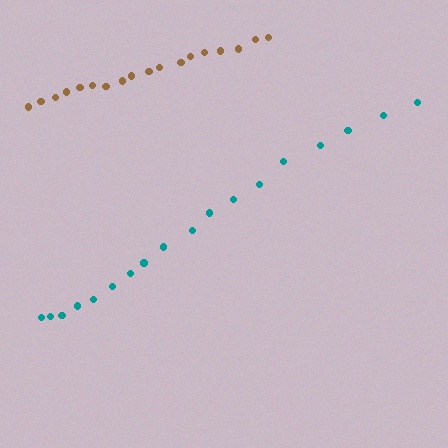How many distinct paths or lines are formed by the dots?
There are 2 distinct paths.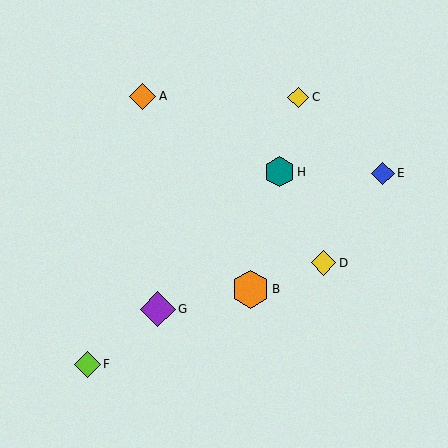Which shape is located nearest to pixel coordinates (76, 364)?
The lime diamond (labeled F) at (87, 364) is nearest to that location.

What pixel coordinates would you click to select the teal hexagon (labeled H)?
Click at (280, 172) to select the teal hexagon H.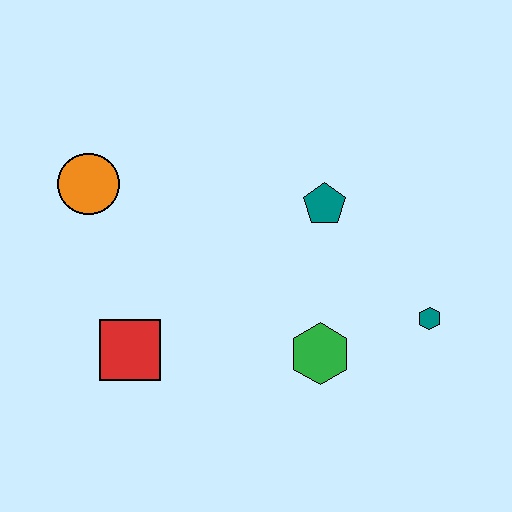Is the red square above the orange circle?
No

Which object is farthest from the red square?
The teal hexagon is farthest from the red square.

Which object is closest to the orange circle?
The red square is closest to the orange circle.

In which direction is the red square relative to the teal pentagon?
The red square is to the left of the teal pentagon.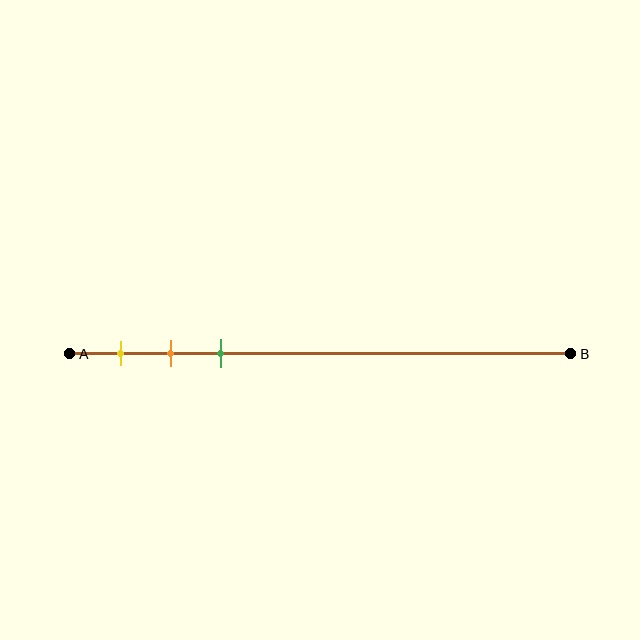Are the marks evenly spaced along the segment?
Yes, the marks are approximately evenly spaced.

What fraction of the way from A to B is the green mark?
The green mark is approximately 30% (0.3) of the way from A to B.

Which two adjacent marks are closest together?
The orange and green marks are the closest adjacent pair.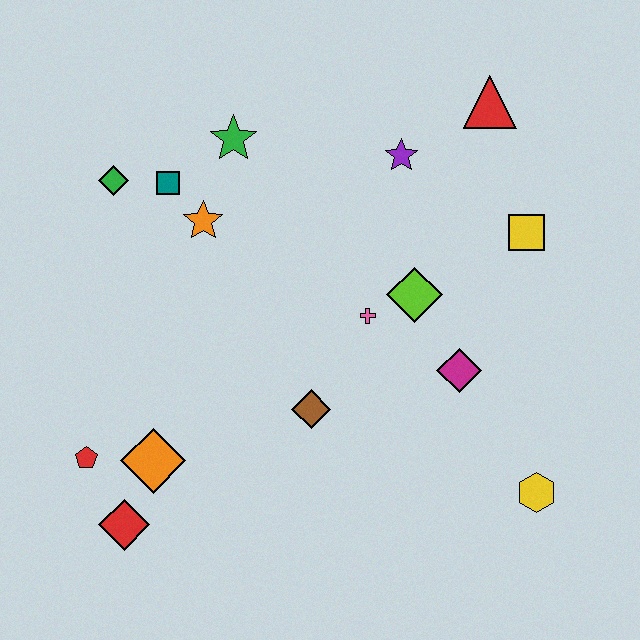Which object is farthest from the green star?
The yellow hexagon is farthest from the green star.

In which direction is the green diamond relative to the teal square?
The green diamond is to the left of the teal square.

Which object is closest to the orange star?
The teal square is closest to the orange star.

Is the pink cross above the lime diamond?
No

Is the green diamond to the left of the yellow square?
Yes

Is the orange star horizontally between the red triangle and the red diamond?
Yes